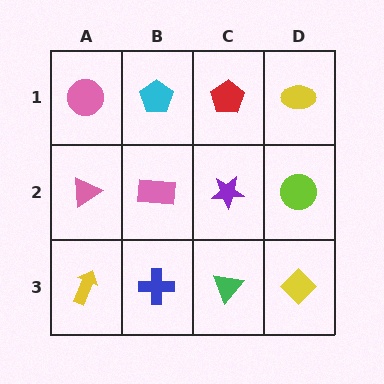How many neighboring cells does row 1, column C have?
3.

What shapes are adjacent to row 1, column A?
A pink triangle (row 2, column A), a cyan pentagon (row 1, column B).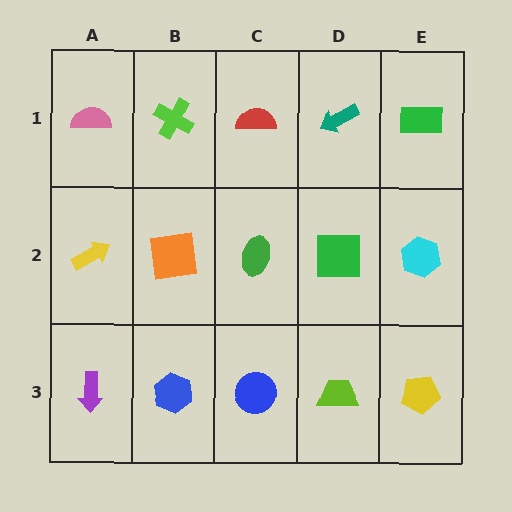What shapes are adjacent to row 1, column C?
A green ellipse (row 2, column C), a lime cross (row 1, column B), a teal arrow (row 1, column D).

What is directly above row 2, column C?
A red semicircle.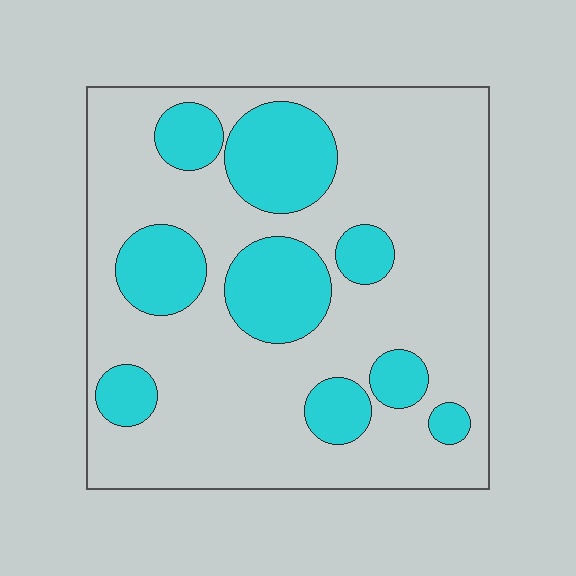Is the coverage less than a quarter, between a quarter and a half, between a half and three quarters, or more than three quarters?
Between a quarter and a half.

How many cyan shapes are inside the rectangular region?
9.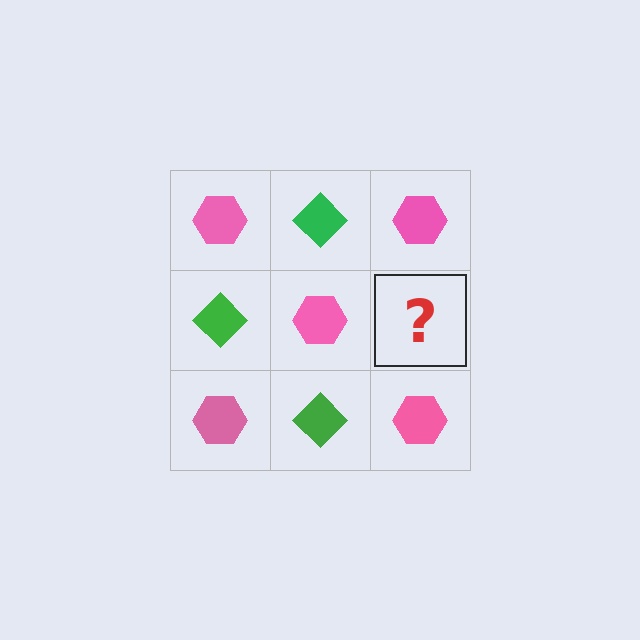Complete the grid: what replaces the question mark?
The question mark should be replaced with a green diamond.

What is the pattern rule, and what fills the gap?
The rule is that it alternates pink hexagon and green diamond in a checkerboard pattern. The gap should be filled with a green diamond.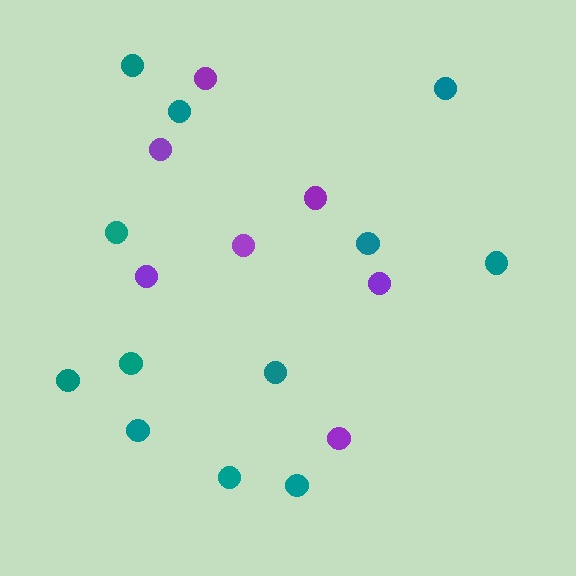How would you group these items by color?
There are 2 groups: one group of teal circles (12) and one group of purple circles (7).